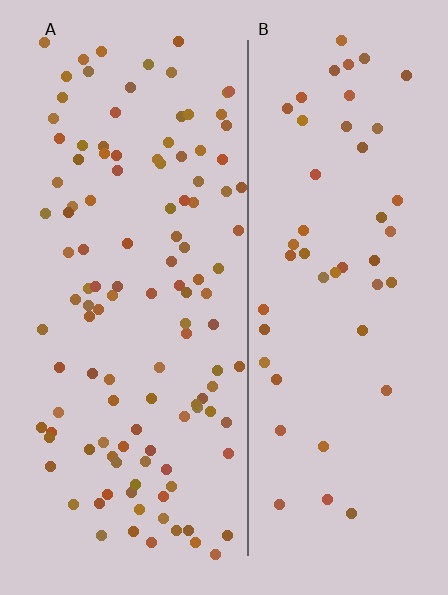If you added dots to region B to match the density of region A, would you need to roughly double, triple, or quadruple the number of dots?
Approximately double.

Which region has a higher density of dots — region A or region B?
A (the left).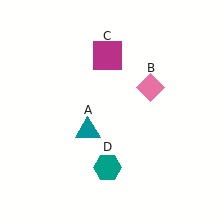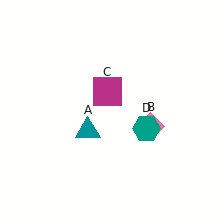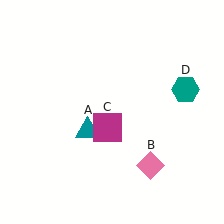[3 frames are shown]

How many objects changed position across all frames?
3 objects changed position: pink diamond (object B), magenta square (object C), teal hexagon (object D).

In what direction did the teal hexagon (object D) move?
The teal hexagon (object D) moved up and to the right.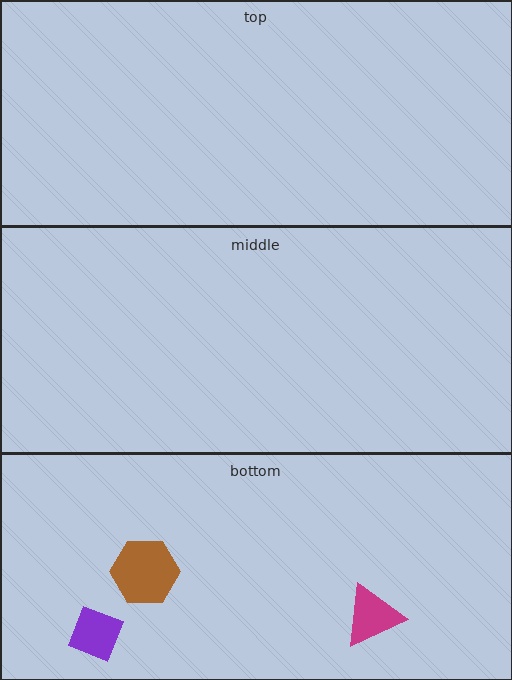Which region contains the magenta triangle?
The bottom region.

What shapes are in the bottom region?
The brown hexagon, the magenta triangle, the purple diamond.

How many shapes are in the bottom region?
3.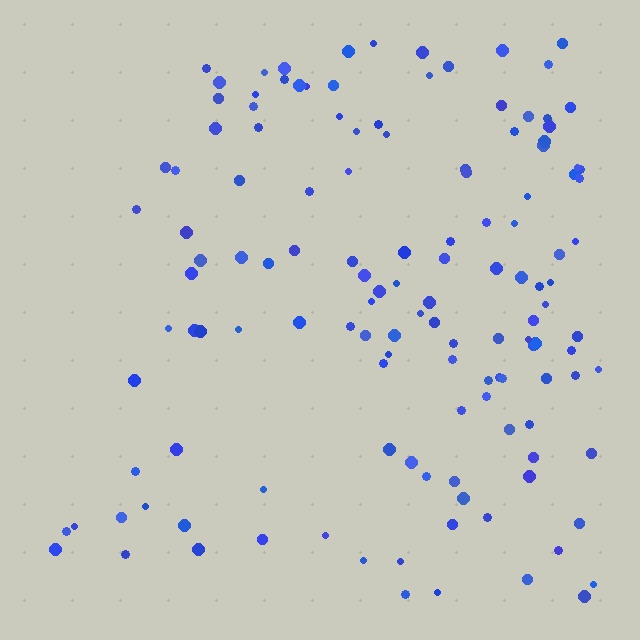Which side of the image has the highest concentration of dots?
The right.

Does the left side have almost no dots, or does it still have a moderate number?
Still a moderate number, just noticeably fewer than the right.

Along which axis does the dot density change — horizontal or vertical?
Horizontal.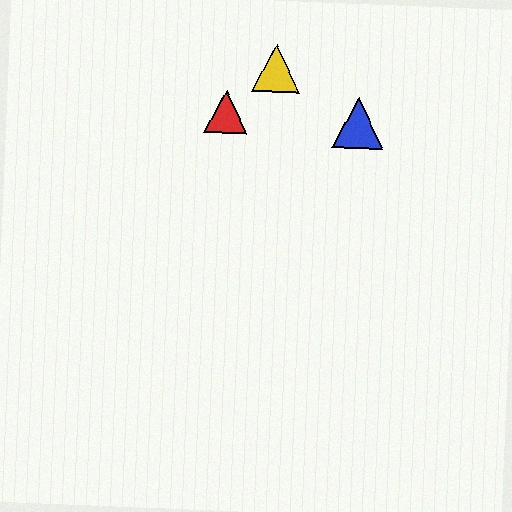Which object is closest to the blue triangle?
The yellow triangle is closest to the blue triangle.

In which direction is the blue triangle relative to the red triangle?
The blue triangle is to the right of the red triangle.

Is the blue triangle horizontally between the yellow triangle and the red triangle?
No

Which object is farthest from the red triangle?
The blue triangle is farthest from the red triangle.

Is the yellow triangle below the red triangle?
No